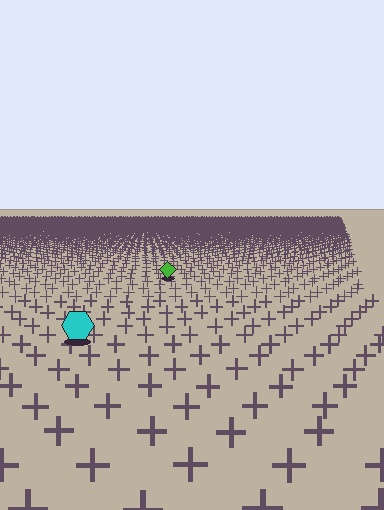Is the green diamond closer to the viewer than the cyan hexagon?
No. The cyan hexagon is closer — you can tell from the texture gradient: the ground texture is coarser near it.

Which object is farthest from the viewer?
The green diamond is farthest from the viewer. It appears smaller and the ground texture around it is denser.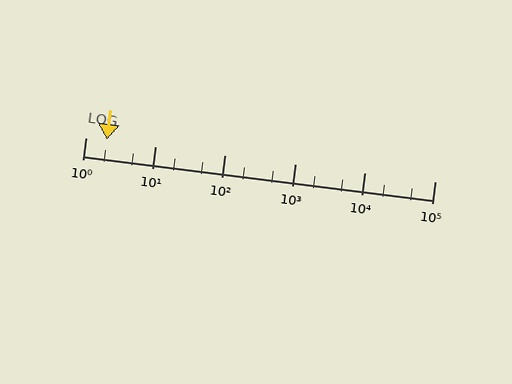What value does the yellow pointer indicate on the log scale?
The pointer indicates approximately 2.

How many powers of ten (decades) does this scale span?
The scale spans 5 decades, from 1 to 100000.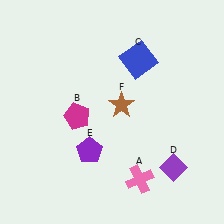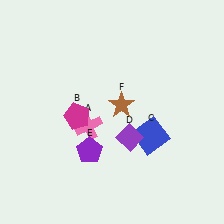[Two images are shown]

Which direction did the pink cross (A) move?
The pink cross (A) moved up.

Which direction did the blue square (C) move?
The blue square (C) moved down.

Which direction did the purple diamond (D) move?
The purple diamond (D) moved left.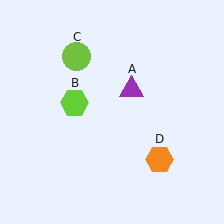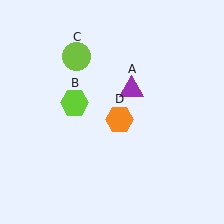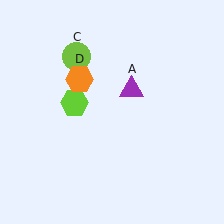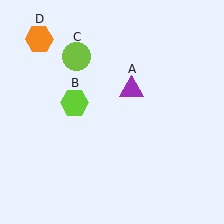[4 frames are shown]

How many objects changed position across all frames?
1 object changed position: orange hexagon (object D).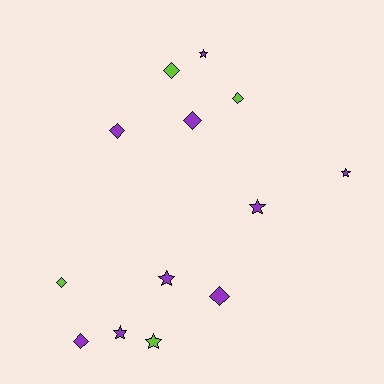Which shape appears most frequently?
Diamond, with 7 objects.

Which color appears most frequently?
Purple, with 9 objects.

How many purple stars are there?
There are 5 purple stars.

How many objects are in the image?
There are 13 objects.